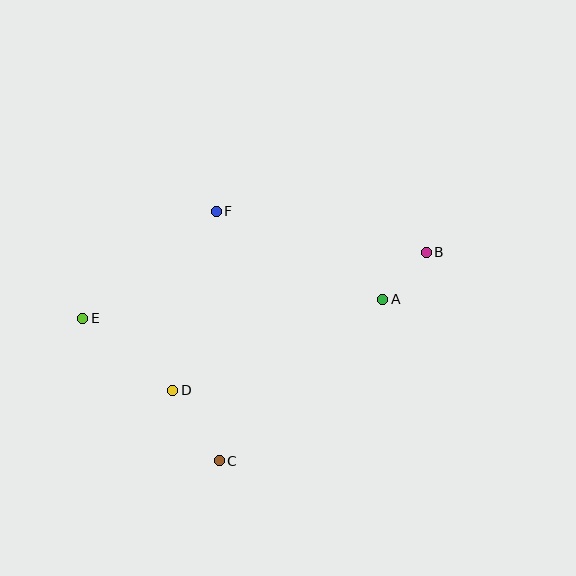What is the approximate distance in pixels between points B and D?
The distance between B and D is approximately 289 pixels.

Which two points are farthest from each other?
Points B and E are farthest from each other.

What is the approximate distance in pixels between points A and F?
The distance between A and F is approximately 188 pixels.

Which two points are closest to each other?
Points A and B are closest to each other.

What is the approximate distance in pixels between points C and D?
The distance between C and D is approximately 84 pixels.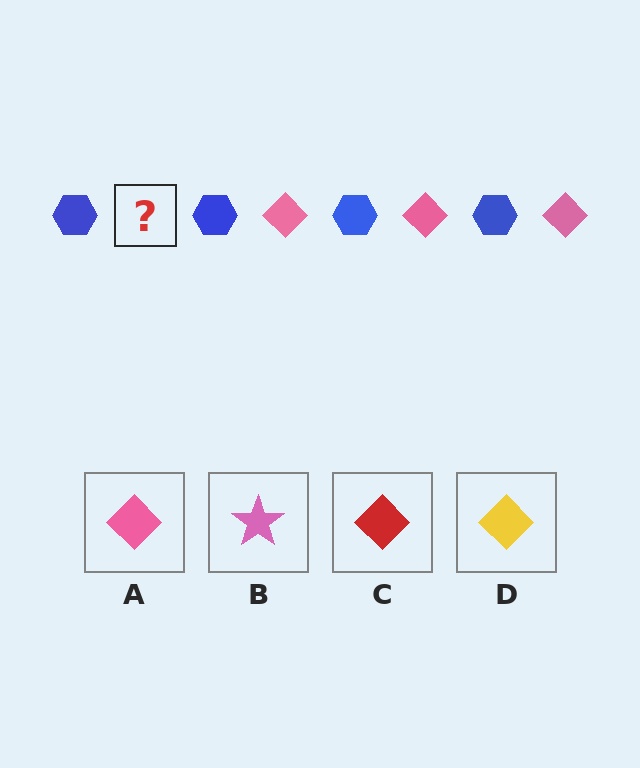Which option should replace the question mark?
Option A.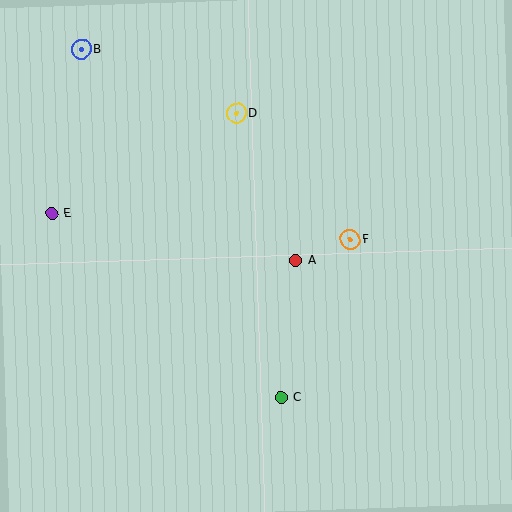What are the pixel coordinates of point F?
Point F is at (350, 240).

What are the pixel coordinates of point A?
Point A is at (296, 261).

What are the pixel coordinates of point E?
Point E is at (52, 214).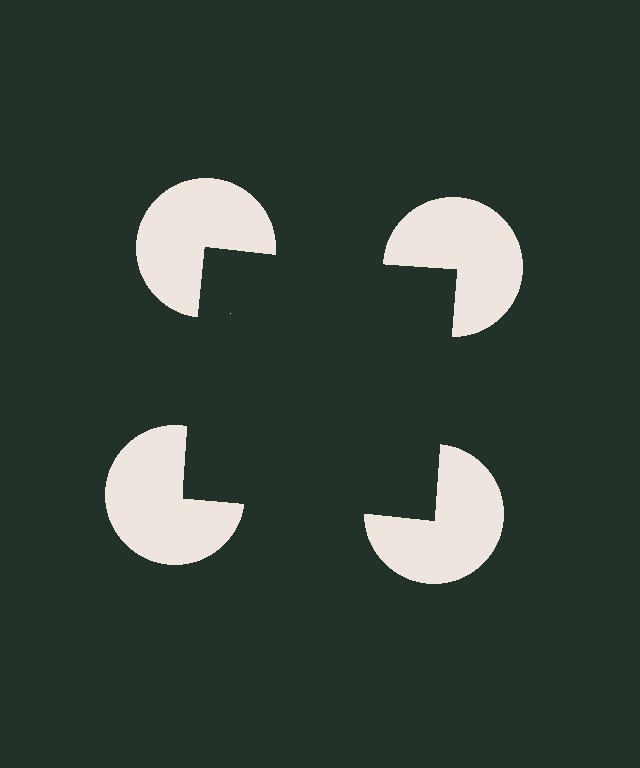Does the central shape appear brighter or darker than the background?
It typically appears slightly darker than the background, even though no actual brightness change is drawn.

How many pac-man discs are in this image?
There are 4 — one at each vertex of the illusory square.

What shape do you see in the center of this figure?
An illusory square — its edges are inferred from the aligned wedge cuts in the pac-man discs, not physically drawn.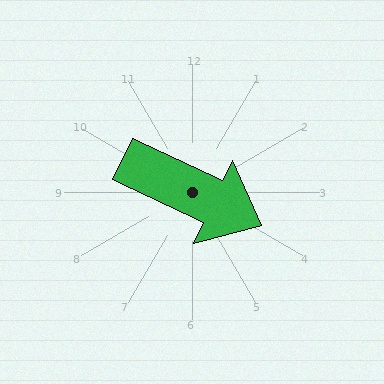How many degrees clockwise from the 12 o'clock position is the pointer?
Approximately 115 degrees.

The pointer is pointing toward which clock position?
Roughly 4 o'clock.